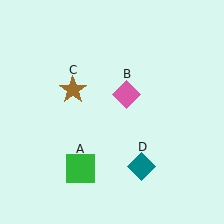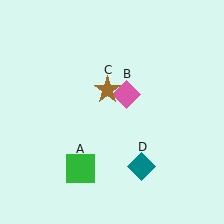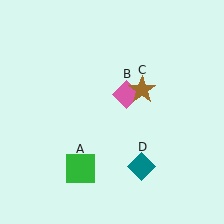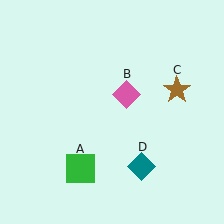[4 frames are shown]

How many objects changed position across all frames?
1 object changed position: brown star (object C).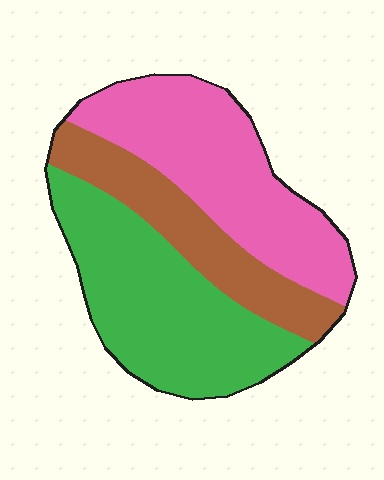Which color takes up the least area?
Brown, at roughly 25%.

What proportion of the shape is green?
Green takes up between a third and a half of the shape.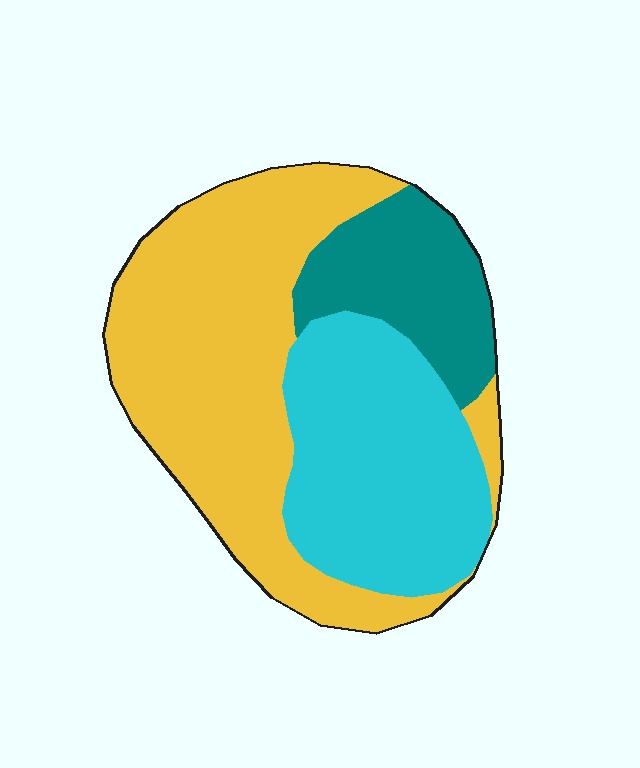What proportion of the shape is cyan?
Cyan takes up between a quarter and a half of the shape.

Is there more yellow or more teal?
Yellow.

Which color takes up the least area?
Teal, at roughly 15%.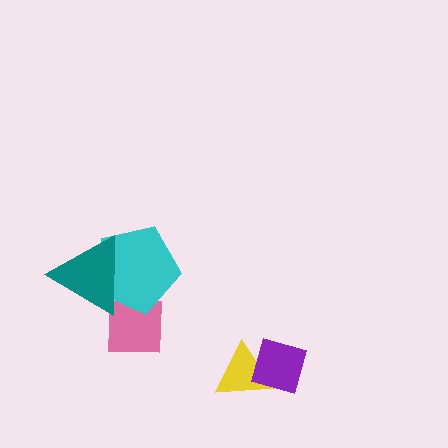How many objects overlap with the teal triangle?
1 object overlaps with the teal triangle.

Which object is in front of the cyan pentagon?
The teal triangle is in front of the cyan pentagon.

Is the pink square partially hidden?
Yes, it is partially covered by another shape.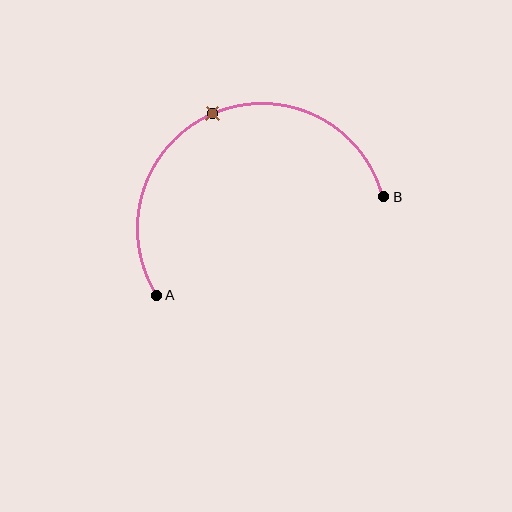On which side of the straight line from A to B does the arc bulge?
The arc bulges above the straight line connecting A and B.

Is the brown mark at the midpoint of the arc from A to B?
Yes. The brown mark lies on the arc at equal arc-length from both A and B — it is the arc midpoint.